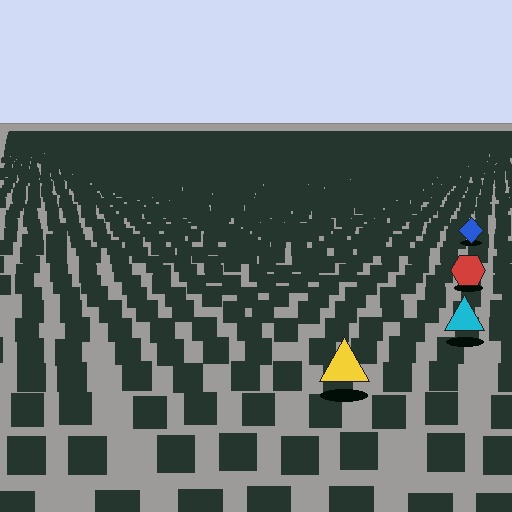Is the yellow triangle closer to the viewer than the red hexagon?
Yes. The yellow triangle is closer — you can tell from the texture gradient: the ground texture is coarser near it.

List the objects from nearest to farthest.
From nearest to farthest: the yellow triangle, the cyan triangle, the red hexagon, the blue diamond.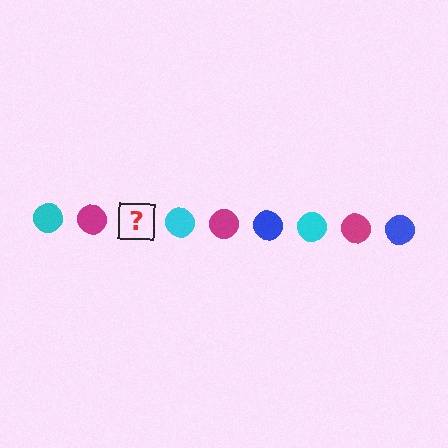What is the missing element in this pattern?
The missing element is a blue circle.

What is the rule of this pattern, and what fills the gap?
The rule is that the pattern cycles through cyan, magenta, blue circles. The gap should be filled with a blue circle.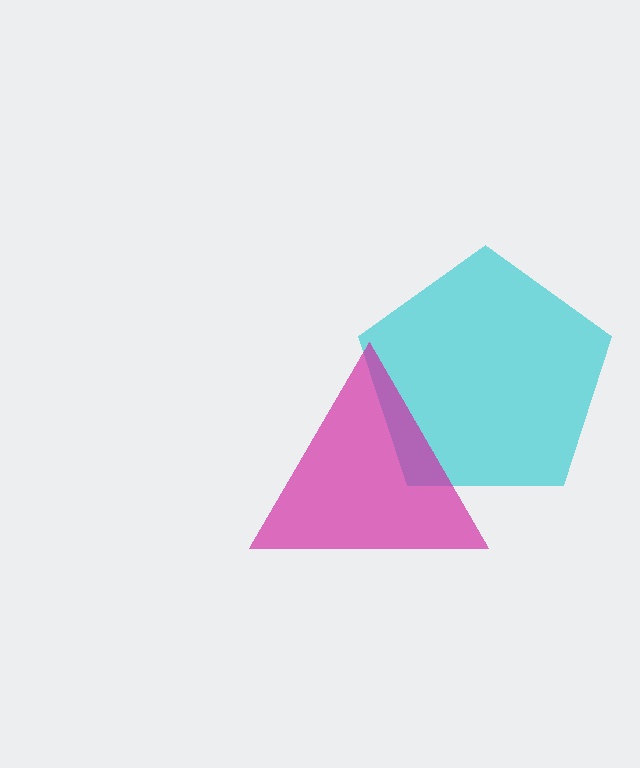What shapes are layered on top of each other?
The layered shapes are: a cyan pentagon, a magenta triangle.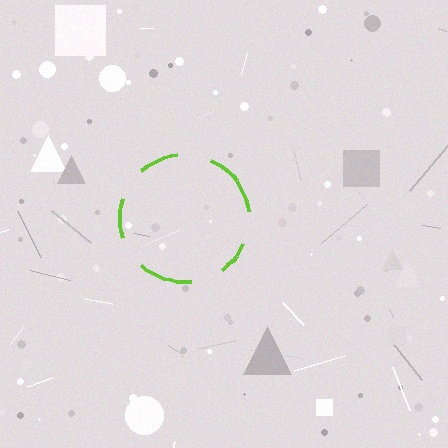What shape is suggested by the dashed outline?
The dashed outline suggests a circle.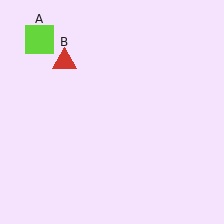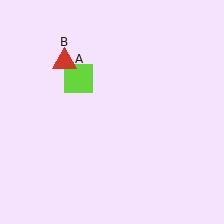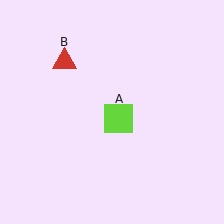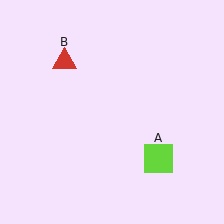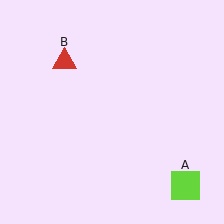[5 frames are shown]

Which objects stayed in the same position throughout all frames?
Red triangle (object B) remained stationary.